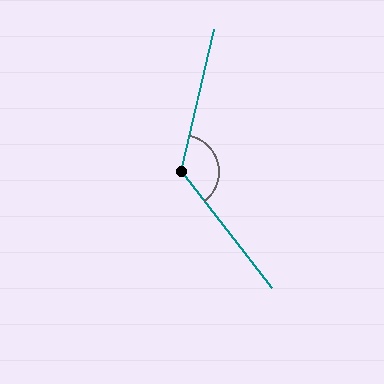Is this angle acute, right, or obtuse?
It is obtuse.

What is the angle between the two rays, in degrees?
Approximately 129 degrees.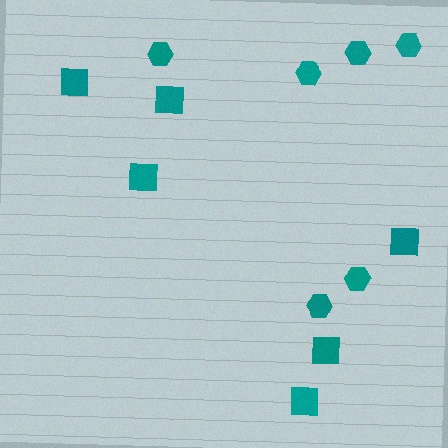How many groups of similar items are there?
There are 2 groups: one group of squares (6) and one group of hexagons (6).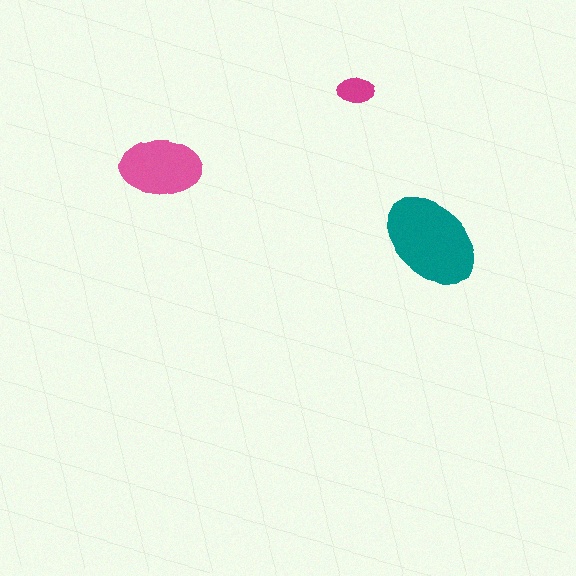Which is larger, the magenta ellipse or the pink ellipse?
The pink one.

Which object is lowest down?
The teal ellipse is bottommost.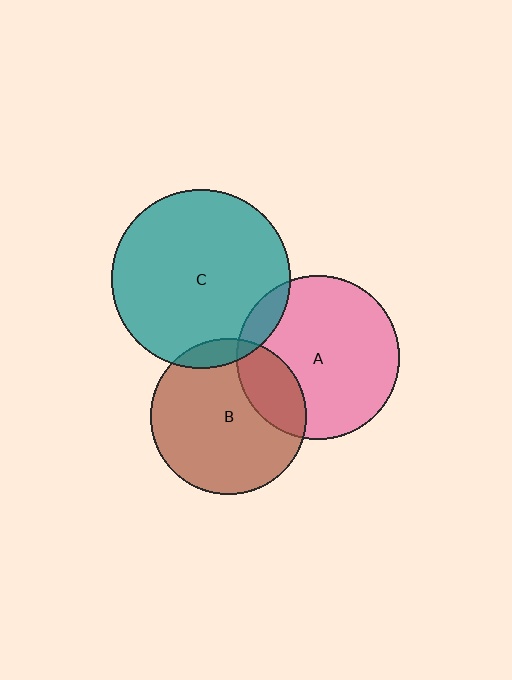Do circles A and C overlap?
Yes.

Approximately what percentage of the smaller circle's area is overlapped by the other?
Approximately 10%.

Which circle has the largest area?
Circle C (teal).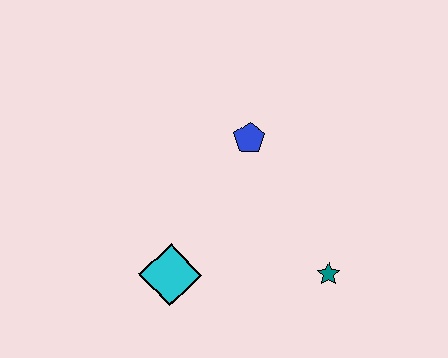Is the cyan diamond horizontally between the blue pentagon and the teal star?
No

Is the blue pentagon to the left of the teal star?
Yes